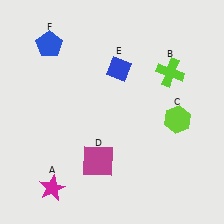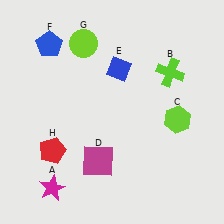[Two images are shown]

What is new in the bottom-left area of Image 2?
A red pentagon (H) was added in the bottom-left area of Image 2.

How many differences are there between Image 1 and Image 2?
There are 2 differences between the two images.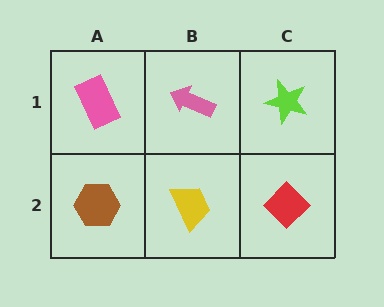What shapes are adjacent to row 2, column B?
A pink arrow (row 1, column B), a brown hexagon (row 2, column A), a red diamond (row 2, column C).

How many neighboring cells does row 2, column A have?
2.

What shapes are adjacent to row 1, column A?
A brown hexagon (row 2, column A), a pink arrow (row 1, column B).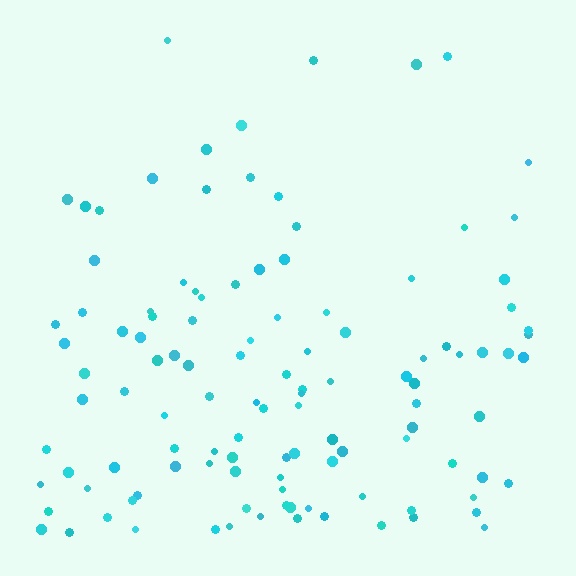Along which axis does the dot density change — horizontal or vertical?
Vertical.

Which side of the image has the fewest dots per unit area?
The top.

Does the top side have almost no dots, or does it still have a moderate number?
Still a moderate number, just noticeably fewer than the bottom.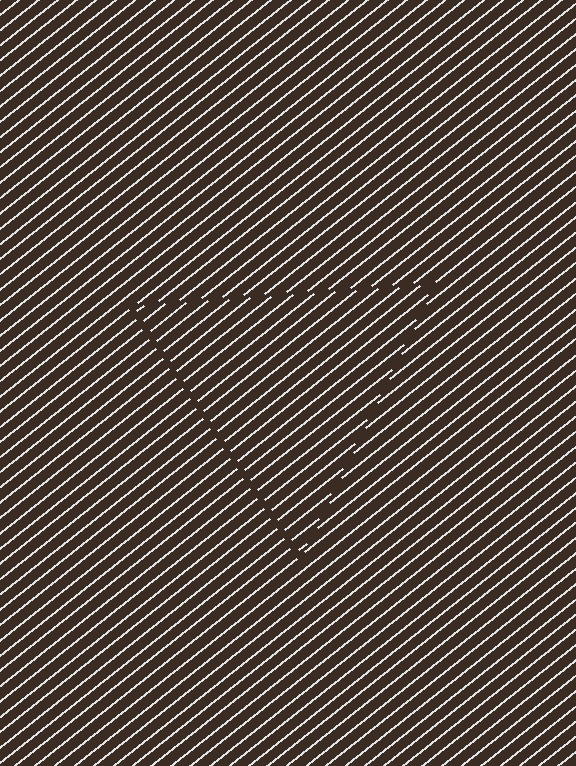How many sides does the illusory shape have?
3 sides — the line-ends trace a triangle.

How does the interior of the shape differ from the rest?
The interior of the shape contains the same grating, shifted by half a period — the contour is defined by the phase discontinuity where line-ends from the inner and outer gratings abut.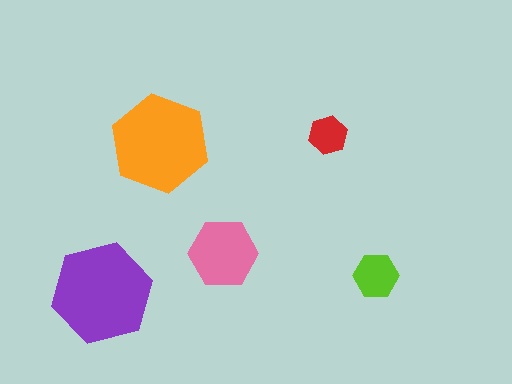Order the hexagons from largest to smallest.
the purple one, the orange one, the pink one, the lime one, the red one.